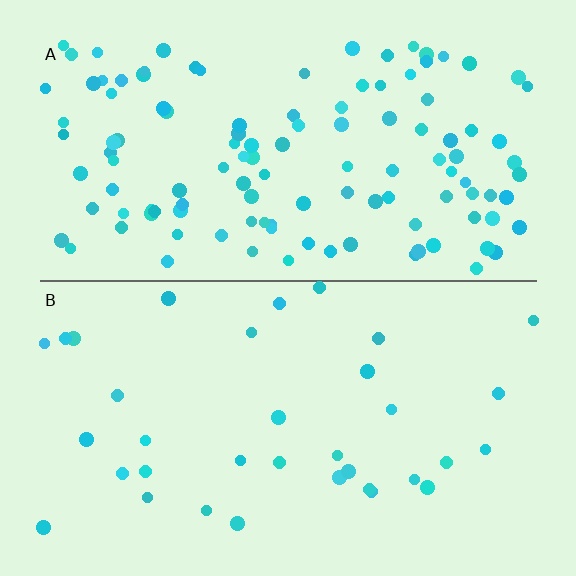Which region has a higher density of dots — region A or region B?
A (the top).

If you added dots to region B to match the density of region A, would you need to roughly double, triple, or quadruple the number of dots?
Approximately triple.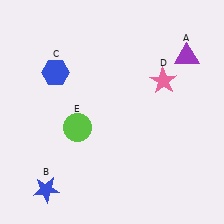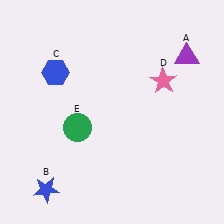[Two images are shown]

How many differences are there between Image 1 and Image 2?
There is 1 difference between the two images.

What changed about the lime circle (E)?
In Image 1, E is lime. In Image 2, it changed to green.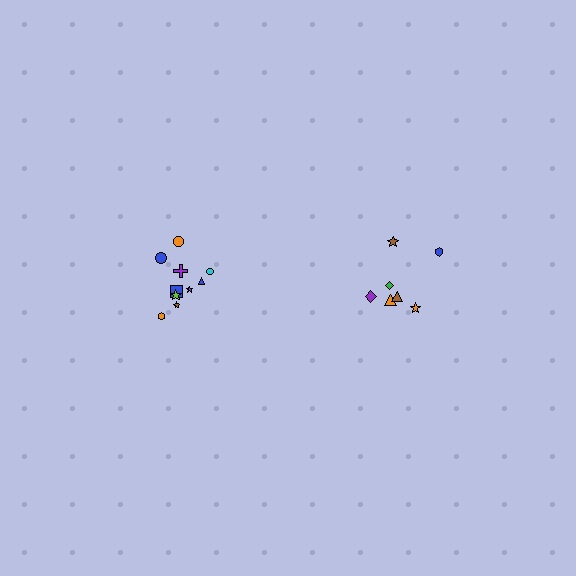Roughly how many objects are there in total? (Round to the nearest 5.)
Roughly 15 objects in total.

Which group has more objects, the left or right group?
The left group.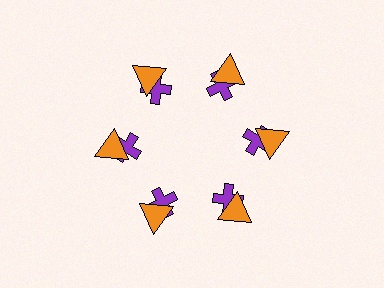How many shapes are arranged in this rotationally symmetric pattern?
There are 12 shapes, arranged in 6 groups of 2.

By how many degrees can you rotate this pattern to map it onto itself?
The pattern maps onto itself every 60 degrees of rotation.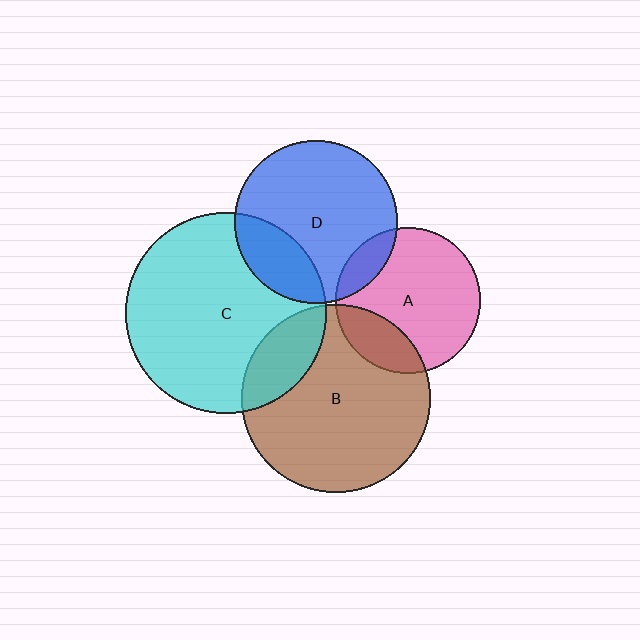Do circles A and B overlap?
Yes.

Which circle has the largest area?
Circle C (cyan).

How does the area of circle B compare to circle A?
Approximately 1.7 times.